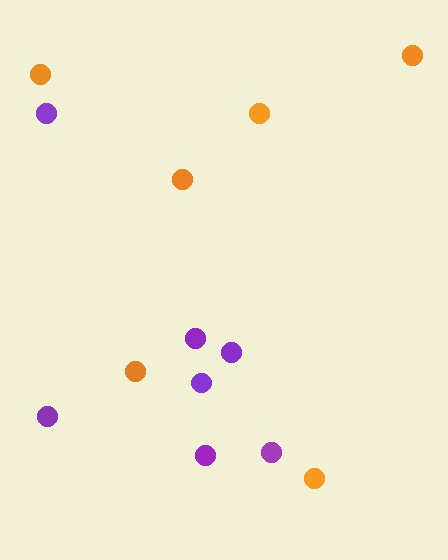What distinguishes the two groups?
There are 2 groups: one group of purple circles (7) and one group of orange circles (6).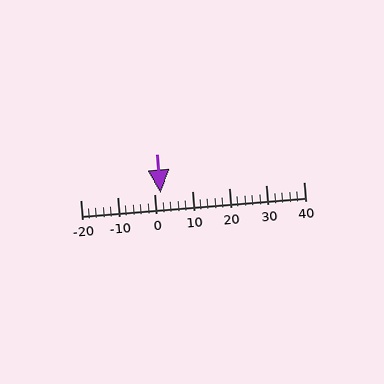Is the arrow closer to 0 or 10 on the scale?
The arrow is closer to 0.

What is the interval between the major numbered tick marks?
The major tick marks are spaced 10 units apart.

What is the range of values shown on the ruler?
The ruler shows values from -20 to 40.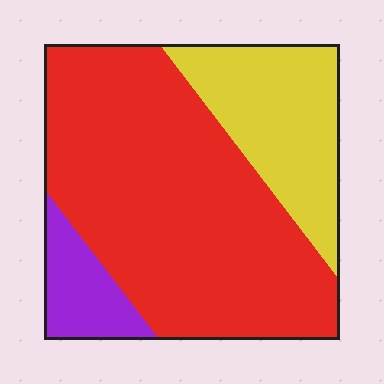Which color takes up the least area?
Purple, at roughly 10%.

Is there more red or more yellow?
Red.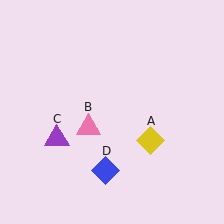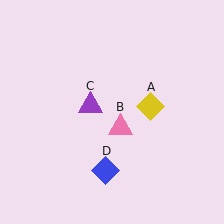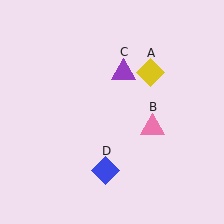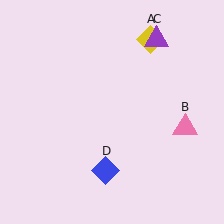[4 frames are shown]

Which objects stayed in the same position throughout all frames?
Blue diamond (object D) remained stationary.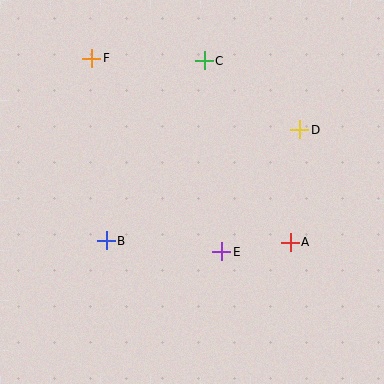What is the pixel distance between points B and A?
The distance between B and A is 184 pixels.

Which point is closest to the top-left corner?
Point F is closest to the top-left corner.